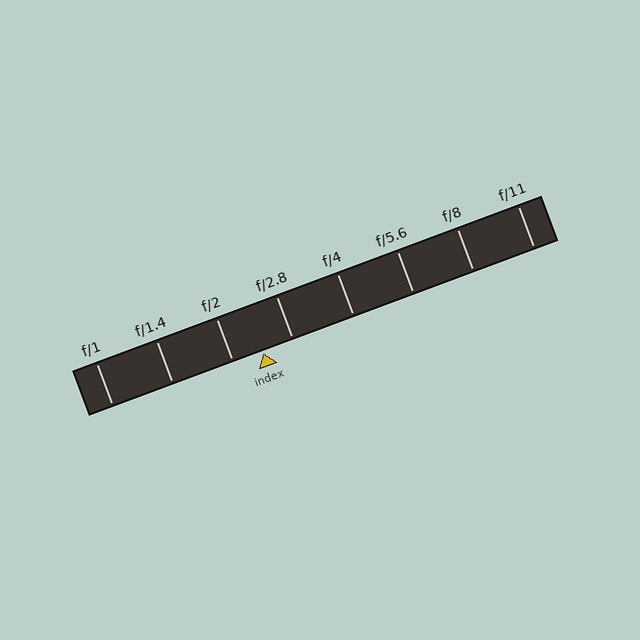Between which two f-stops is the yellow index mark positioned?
The index mark is between f/2 and f/2.8.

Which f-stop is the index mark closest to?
The index mark is closest to f/2.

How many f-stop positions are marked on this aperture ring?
There are 8 f-stop positions marked.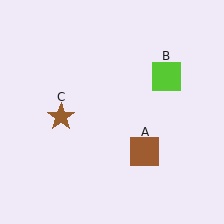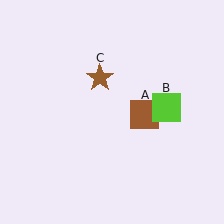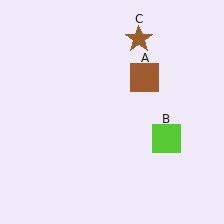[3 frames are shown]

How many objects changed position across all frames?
3 objects changed position: brown square (object A), lime square (object B), brown star (object C).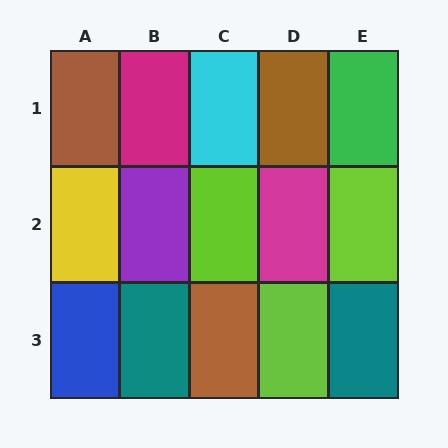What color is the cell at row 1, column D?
Brown.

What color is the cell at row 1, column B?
Magenta.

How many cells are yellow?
1 cell is yellow.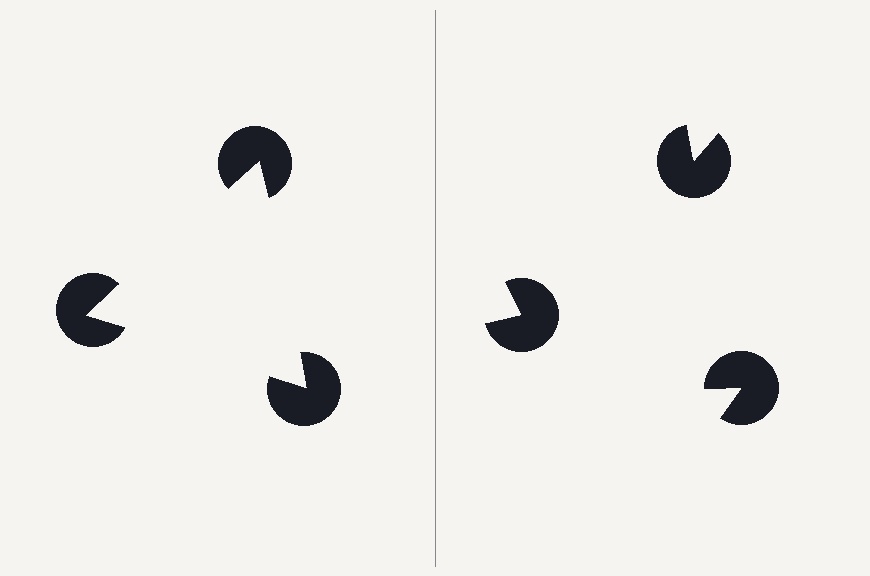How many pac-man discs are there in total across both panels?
6 — 3 on each side.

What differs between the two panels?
The pac-man discs are positioned identically on both sides; only the wedge orientations differ. On the left they align to a triangle; on the right they are misaligned.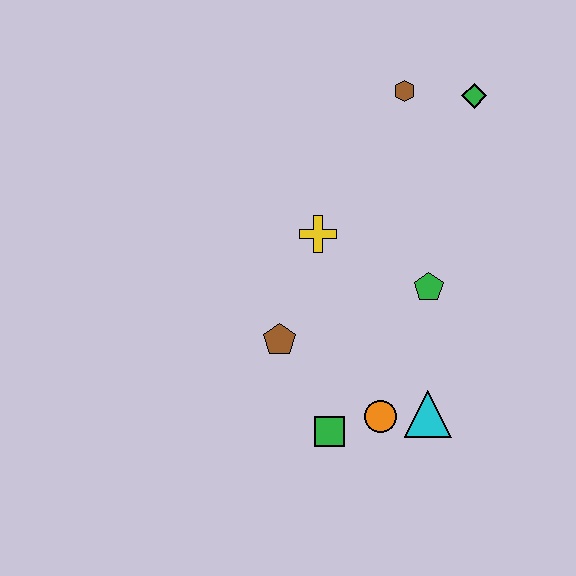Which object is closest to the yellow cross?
The brown pentagon is closest to the yellow cross.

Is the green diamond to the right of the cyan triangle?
Yes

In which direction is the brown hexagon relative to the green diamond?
The brown hexagon is to the left of the green diamond.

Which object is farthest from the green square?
The green diamond is farthest from the green square.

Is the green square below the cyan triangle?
Yes